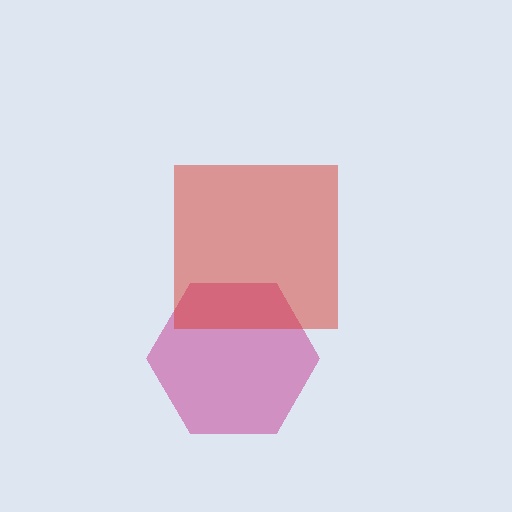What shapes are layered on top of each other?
The layered shapes are: a magenta hexagon, a red square.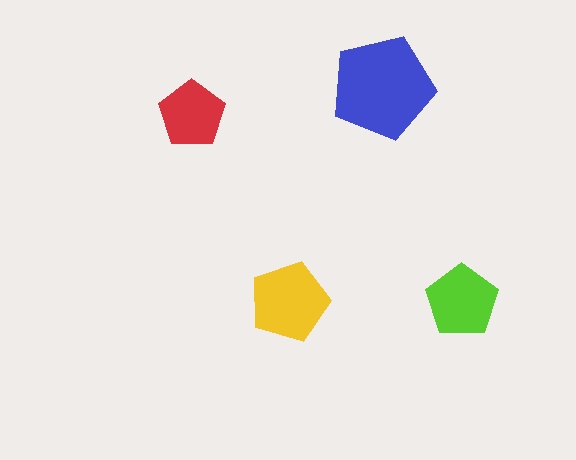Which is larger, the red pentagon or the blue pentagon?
The blue one.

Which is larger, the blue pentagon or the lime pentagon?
The blue one.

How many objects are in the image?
There are 4 objects in the image.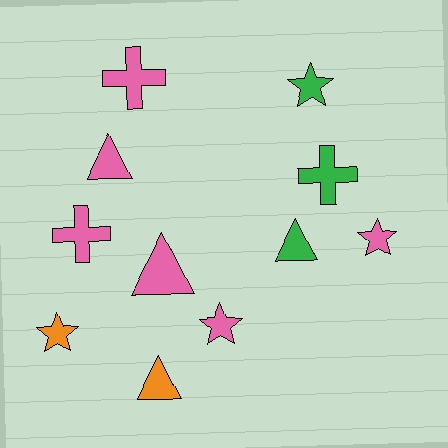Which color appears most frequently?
Pink, with 6 objects.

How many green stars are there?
There is 1 green star.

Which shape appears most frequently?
Triangle, with 4 objects.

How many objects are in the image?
There are 11 objects.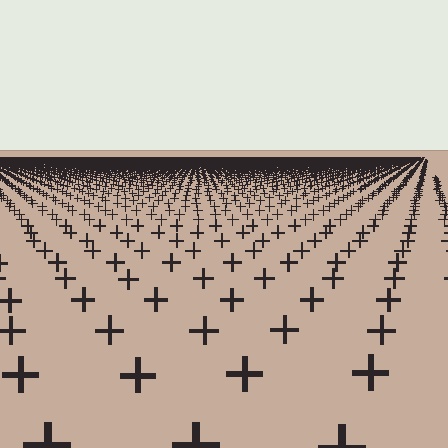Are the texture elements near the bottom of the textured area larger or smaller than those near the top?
Larger. Near the bottom, elements are closer to the viewer and appear at a bigger on-screen size.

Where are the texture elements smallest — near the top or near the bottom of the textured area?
Near the top.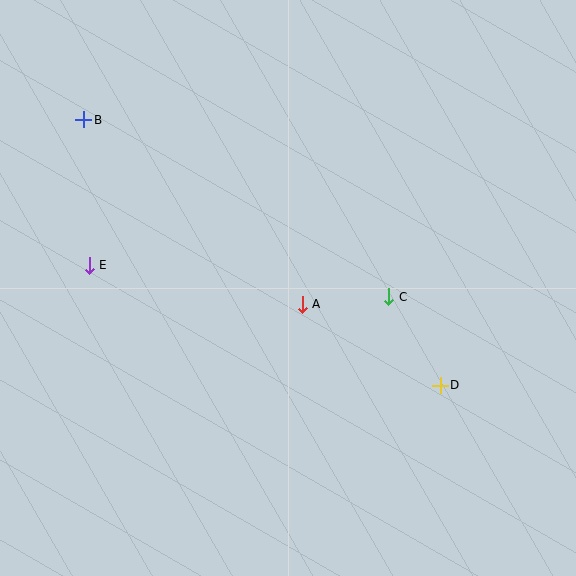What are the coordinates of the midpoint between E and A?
The midpoint between E and A is at (196, 285).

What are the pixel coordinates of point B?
Point B is at (84, 120).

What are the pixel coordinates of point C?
Point C is at (389, 297).